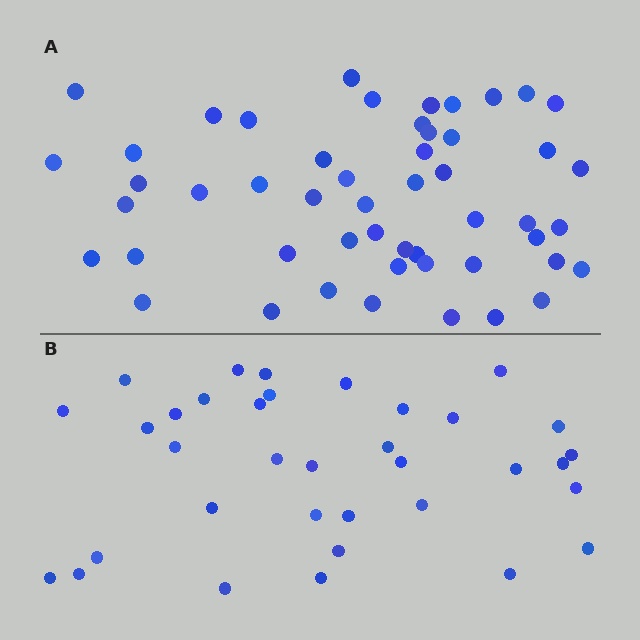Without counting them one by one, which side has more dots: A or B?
Region A (the top region) has more dots.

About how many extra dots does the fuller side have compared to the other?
Region A has approximately 15 more dots than region B.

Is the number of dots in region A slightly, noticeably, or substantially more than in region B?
Region A has substantially more. The ratio is roughly 1.5 to 1.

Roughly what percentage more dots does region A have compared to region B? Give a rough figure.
About 45% more.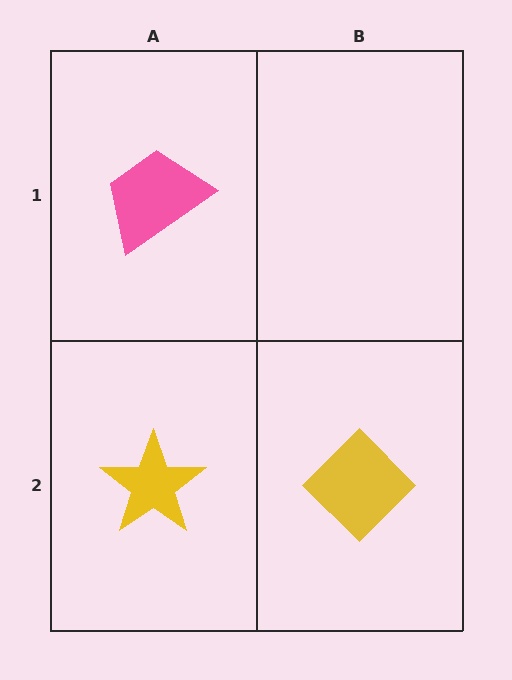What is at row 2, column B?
A yellow diamond.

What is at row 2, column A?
A yellow star.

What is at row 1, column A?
A pink trapezoid.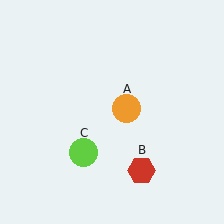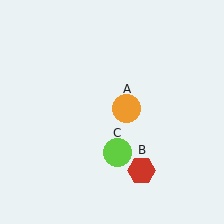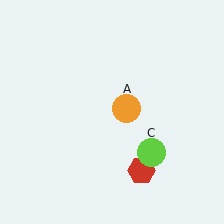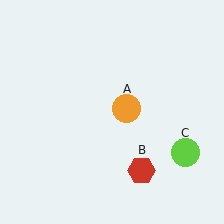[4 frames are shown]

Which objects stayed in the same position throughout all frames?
Orange circle (object A) and red hexagon (object B) remained stationary.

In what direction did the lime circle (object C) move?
The lime circle (object C) moved right.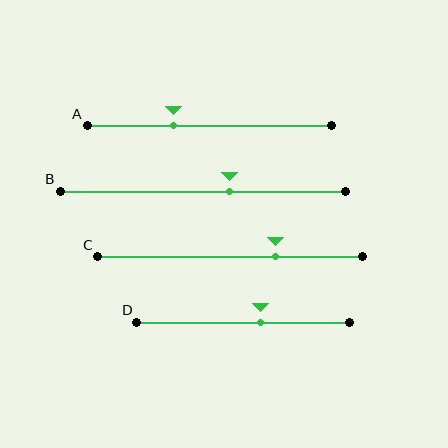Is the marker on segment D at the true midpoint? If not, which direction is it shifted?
No, the marker on segment D is shifted to the right by about 8% of the segment length.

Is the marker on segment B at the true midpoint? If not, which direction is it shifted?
No, the marker on segment B is shifted to the right by about 9% of the segment length.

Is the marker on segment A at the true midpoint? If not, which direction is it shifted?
No, the marker on segment A is shifted to the left by about 15% of the segment length.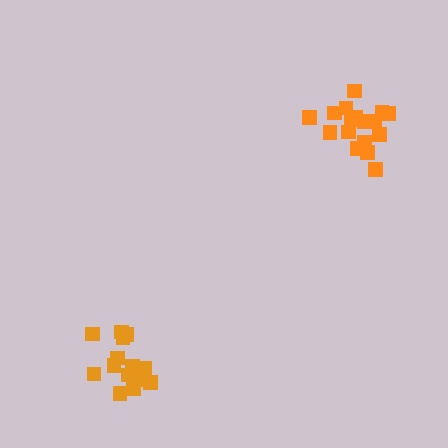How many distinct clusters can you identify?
There are 2 distinct clusters.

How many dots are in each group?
Group 1: 18 dots, Group 2: 17 dots (35 total).